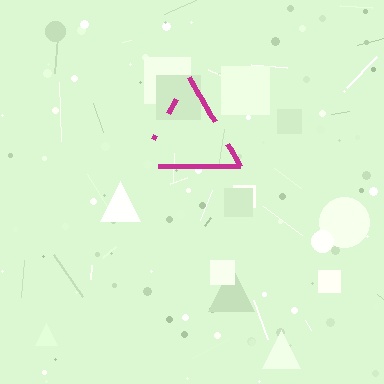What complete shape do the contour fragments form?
The contour fragments form a triangle.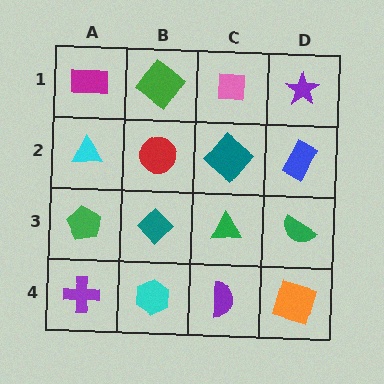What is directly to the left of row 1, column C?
A green diamond.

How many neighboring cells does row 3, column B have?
4.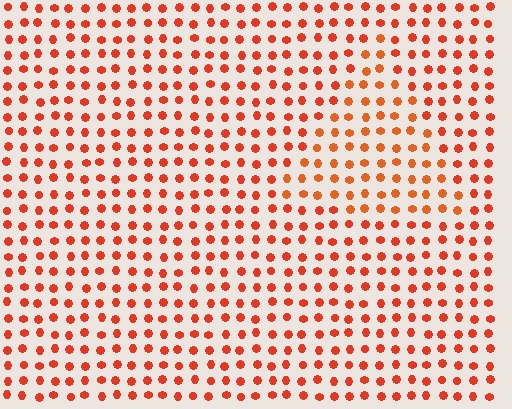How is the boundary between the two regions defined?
The boundary is defined purely by a slight shift in hue (about 14 degrees). Spacing, size, and orientation are identical on both sides.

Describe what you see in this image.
The image is filled with small red elements in a uniform arrangement. A triangle-shaped region is visible where the elements are tinted to a slightly different hue, forming a subtle color boundary.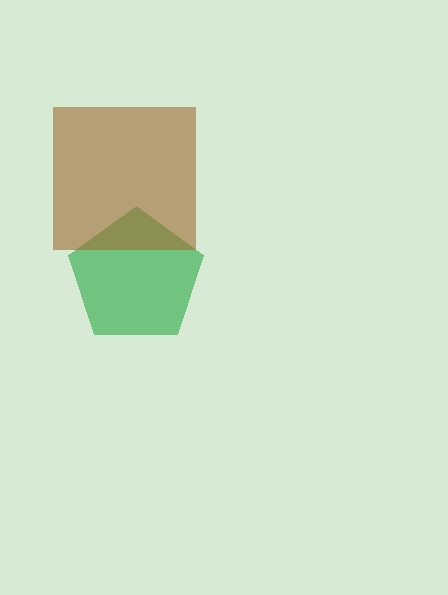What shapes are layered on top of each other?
The layered shapes are: a green pentagon, a brown square.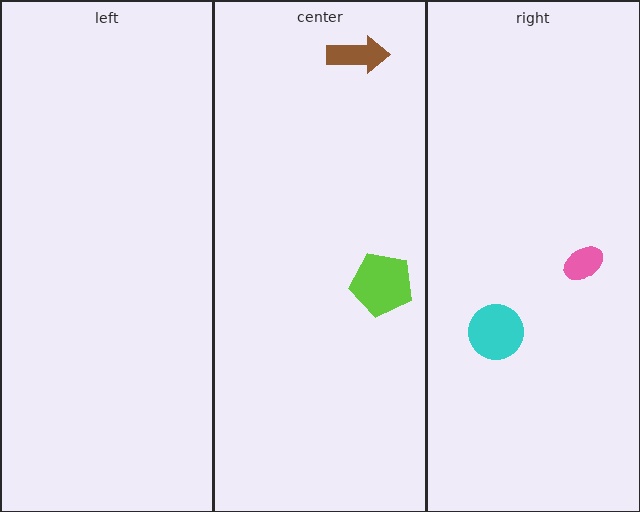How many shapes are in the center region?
2.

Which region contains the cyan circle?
The right region.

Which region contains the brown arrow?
The center region.